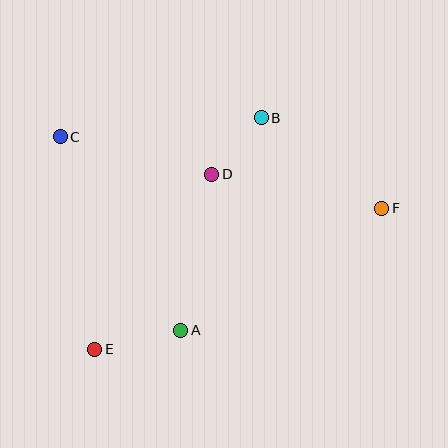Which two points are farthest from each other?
Points C and F are farthest from each other.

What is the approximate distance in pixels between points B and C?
The distance between B and C is approximately 202 pixels.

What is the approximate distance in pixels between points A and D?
The distance between A and D is approximately 159 pixels.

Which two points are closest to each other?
Points B and D are closest to each other.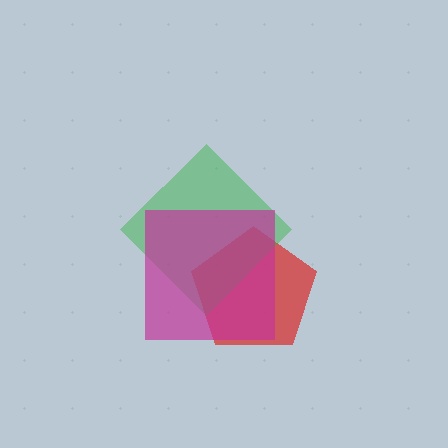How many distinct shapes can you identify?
There are 3 distinct shapes: a red pentagon, a green diamond, a magenta square.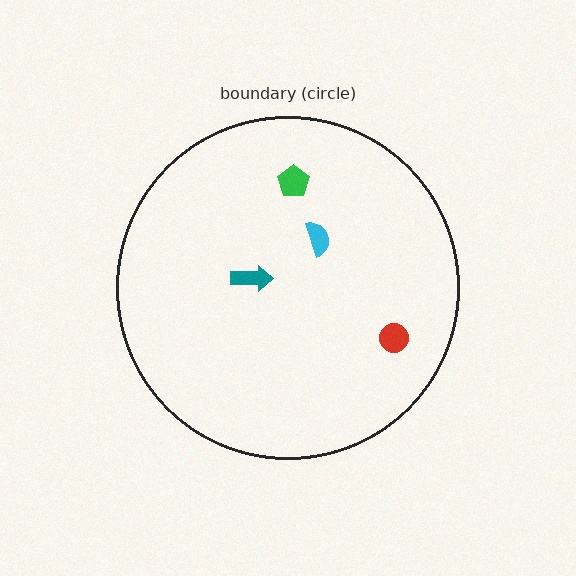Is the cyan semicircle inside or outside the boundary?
Inside.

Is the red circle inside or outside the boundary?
Inside.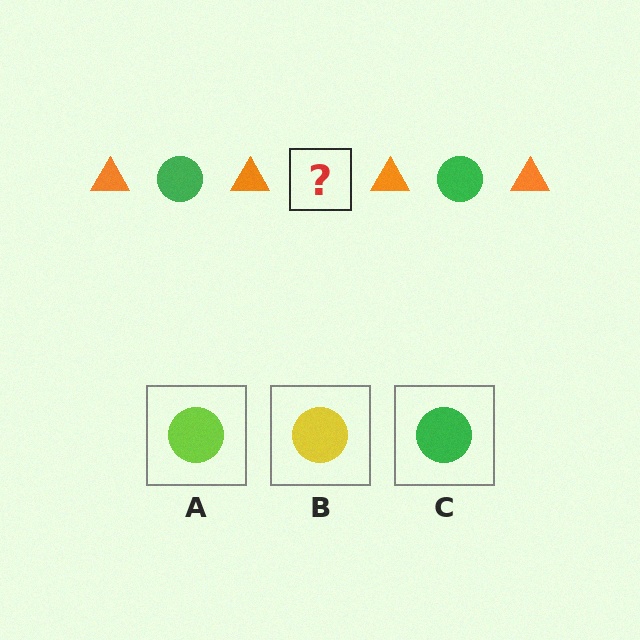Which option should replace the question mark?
Option C.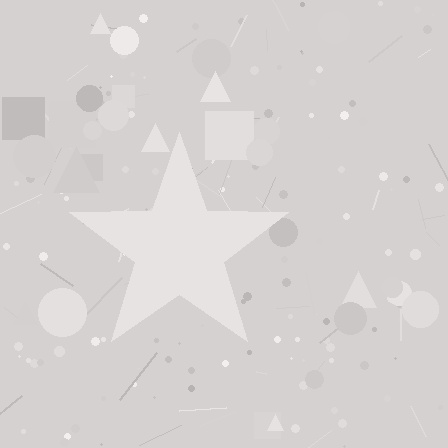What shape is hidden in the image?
A star is hidden in the image.